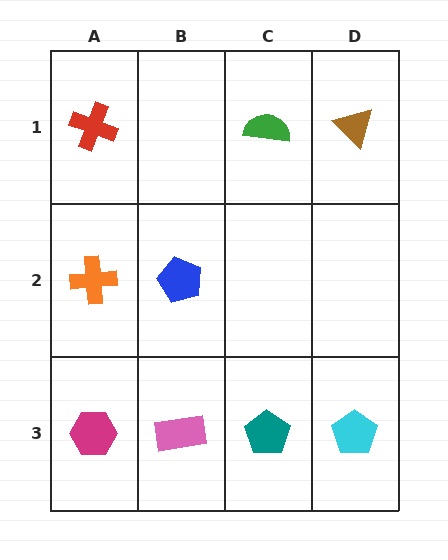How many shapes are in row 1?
3 shapes.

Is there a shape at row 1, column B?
No, that cell is empty.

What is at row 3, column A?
A magenta hexagon.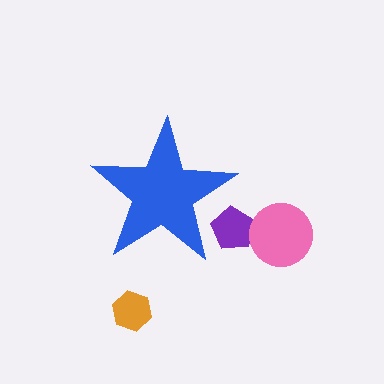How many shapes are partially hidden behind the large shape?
1 shape is partially hidden.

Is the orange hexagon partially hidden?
No, the orange hexagon is fully visible.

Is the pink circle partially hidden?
No, the pink circle is fully visible.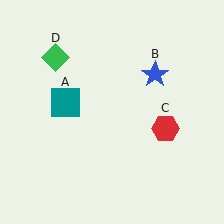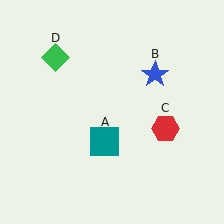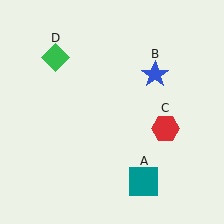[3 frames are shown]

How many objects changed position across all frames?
1 object changed position: teal square (object A).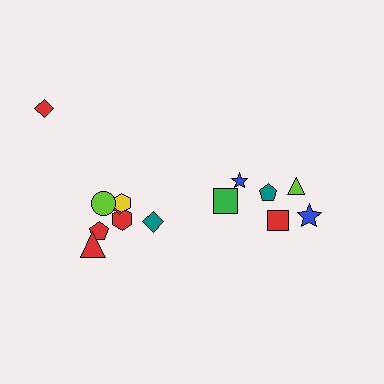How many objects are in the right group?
There are 6 objects.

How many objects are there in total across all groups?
There are 14 objects.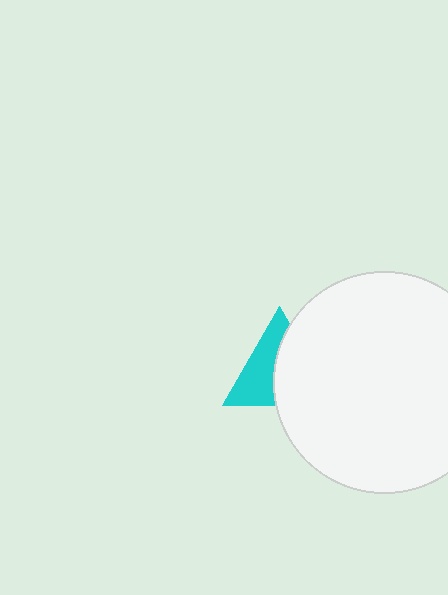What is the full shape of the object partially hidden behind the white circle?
The partially hidden object is a cyan triangle.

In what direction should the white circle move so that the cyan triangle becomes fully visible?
The white circle should move right. That is the shortest direction to clear the overlap and leave the cyan triangle fully visible.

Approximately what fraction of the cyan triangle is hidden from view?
Roughly 52% of the cyan triangle is hidden behind the white circle.